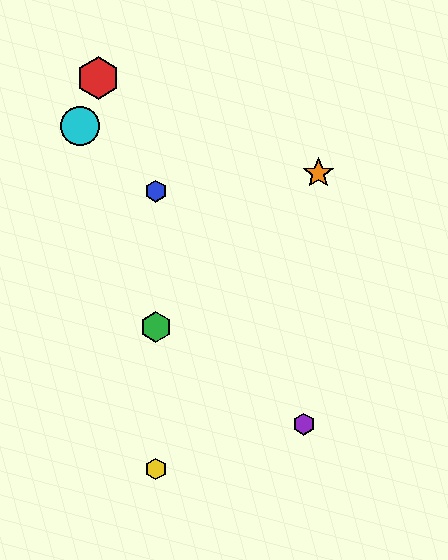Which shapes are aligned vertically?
The blue hexagon, the green hexagon, the yellow hexagon are aligned vertically.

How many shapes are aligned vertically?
3 shapes (the blue hexagon, the green hexagon, the yellow hexagon) are aligned vertically.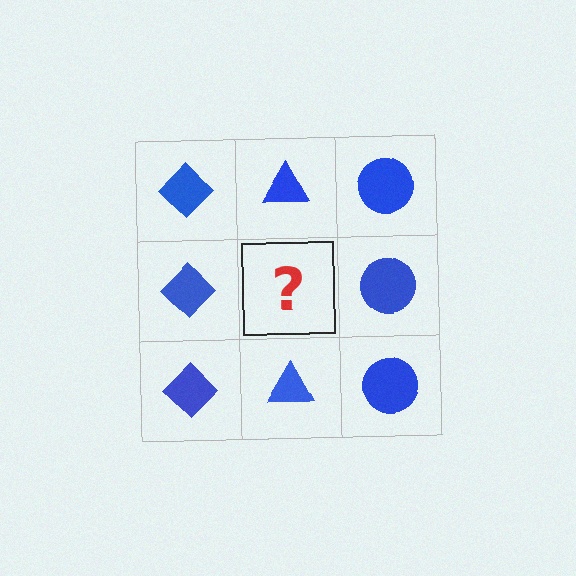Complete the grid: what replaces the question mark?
The question mark should be replaced with a blue triangle.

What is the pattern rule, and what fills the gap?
The rule is that each column has a consistent shape. The gap should be filled with a blue triangle.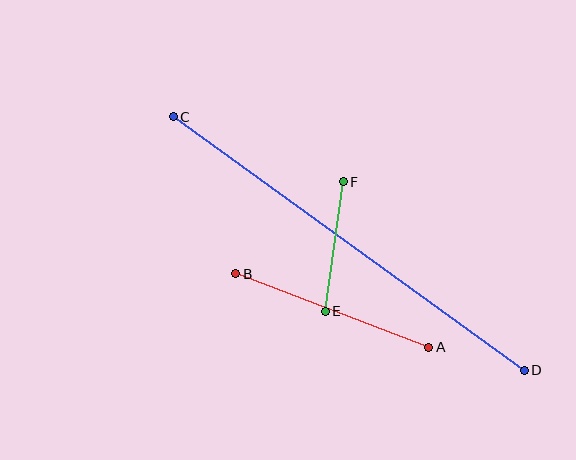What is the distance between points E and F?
The distance is approximately 131 pixels.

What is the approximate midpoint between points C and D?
The midpoint is at approximately (349, 243) pixels.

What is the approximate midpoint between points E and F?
The midpoint is at approximately (334, 246) pixels.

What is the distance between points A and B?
The distance is approximately 207 pixels.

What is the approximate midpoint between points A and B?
The midpoint is at approximately (332, 310) pixels.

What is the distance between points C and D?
The distance is approximately 433 pixels.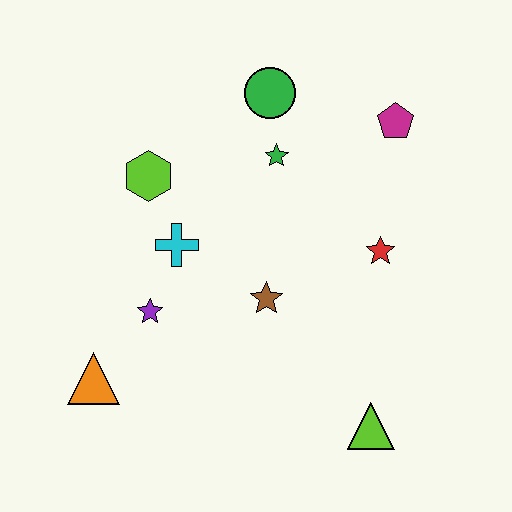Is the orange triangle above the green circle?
No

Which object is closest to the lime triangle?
The brown star is closest to the lime triangle.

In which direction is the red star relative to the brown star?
The red star is to the right of the brown star.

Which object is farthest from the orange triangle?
The magenta pentagon is farthest from the orange triangle.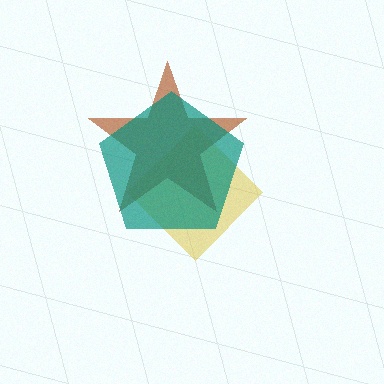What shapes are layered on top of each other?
The layered shapes are: a yellow diamond, a brown star, a teal pentagon.